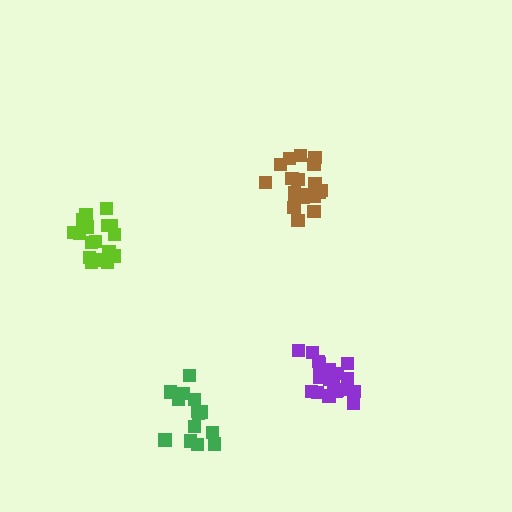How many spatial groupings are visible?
There are 4 spatial groupings.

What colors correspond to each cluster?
The clusters are colored: lime, purple, green, brown.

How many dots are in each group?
Group 1: 18 dots, Group 2: 21 dots, Group 3: 15 dots, Group 4: 20 dots (74 total).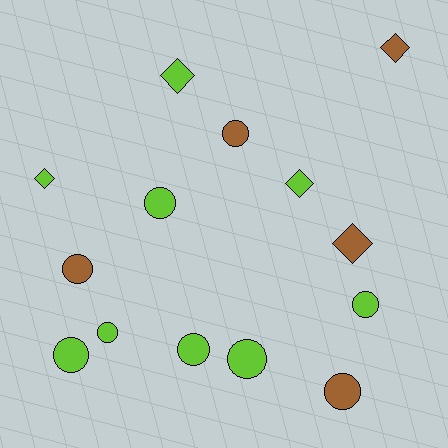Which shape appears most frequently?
Circle, with 9 objects.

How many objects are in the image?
There are 14 objects.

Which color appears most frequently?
Lime, with 9 objects.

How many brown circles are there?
There are 3 brown circles.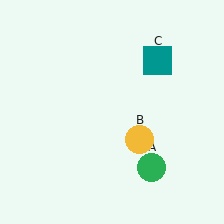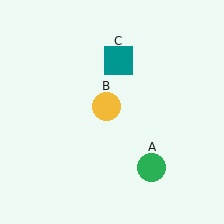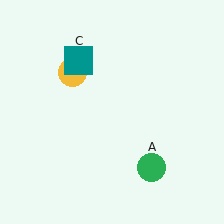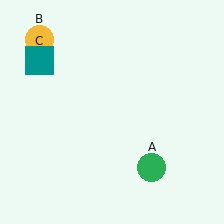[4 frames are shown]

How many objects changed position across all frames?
2 objects changed position: yellow circle (object B), teal square (object C).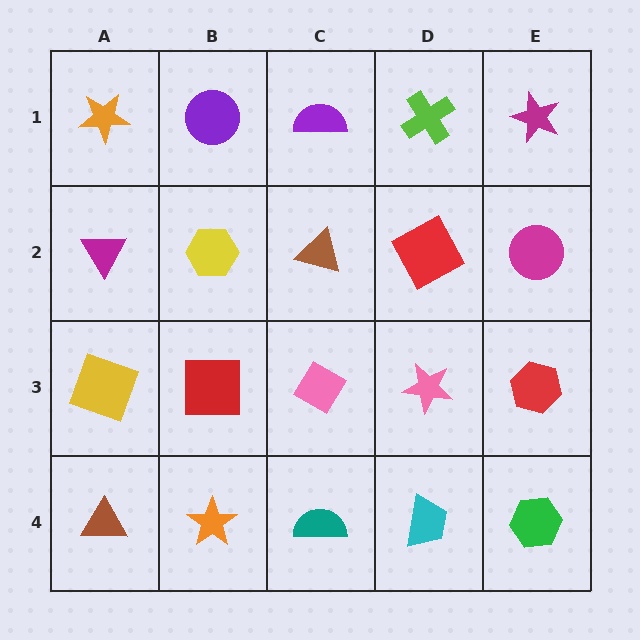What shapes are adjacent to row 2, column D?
A lime cross (row 1, column D), a pink star (row 3, column D), a brown triangle (row 2, column C), a magenta circle (row 2, column E).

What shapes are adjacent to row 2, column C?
A purple semicircle (row 1, column C), a pink diamond (row 3, column C), a yellow hexagon (row 2, column B), a red square (row 2, column D).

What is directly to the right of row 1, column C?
A lime cross.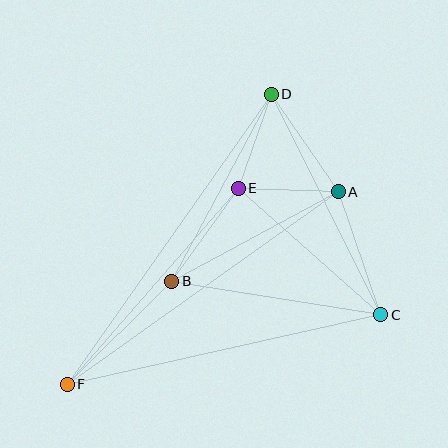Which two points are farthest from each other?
Points D and F are farthest from each other.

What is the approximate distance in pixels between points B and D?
The distance between B and D is approximately 212 pixels.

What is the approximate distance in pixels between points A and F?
The distance between A and F is approximately 332 pixels.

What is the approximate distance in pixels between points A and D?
The distance between A and D is approximately 118 pixels.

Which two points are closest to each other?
Points D and E are closest to each other.